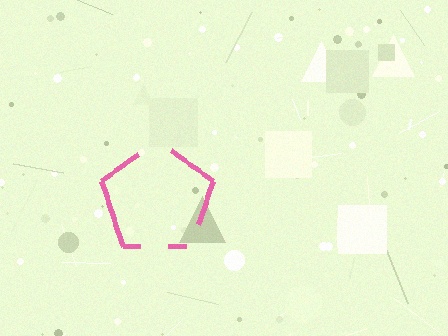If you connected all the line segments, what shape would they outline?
They would outline a pentagon.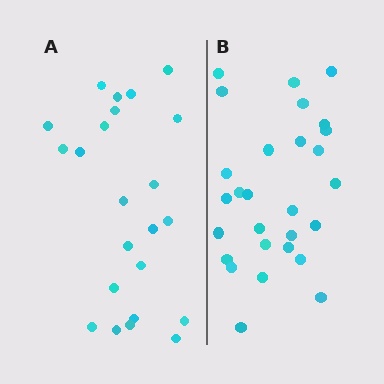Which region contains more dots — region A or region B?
Region B (the right region) has more dots.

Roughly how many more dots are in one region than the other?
Region B has about 5 more dots than region A.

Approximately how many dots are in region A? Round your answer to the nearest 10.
About 20 dots. (The exact count is 23, which rounds to 20.)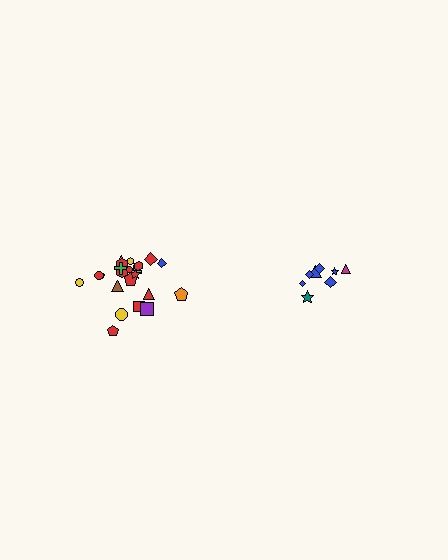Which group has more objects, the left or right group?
The left group.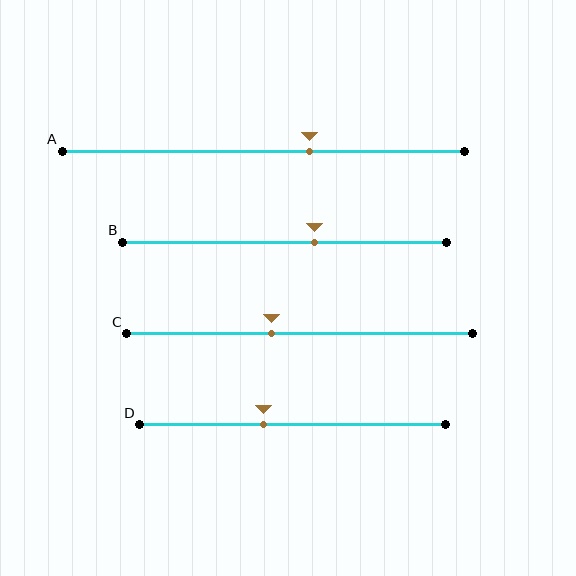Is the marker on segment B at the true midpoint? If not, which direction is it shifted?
No, the marker on segment B is shifted to the right by about 9% of the segment length.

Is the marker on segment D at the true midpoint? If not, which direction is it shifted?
No, the marker on segment D is shifted to the left by about 10% of the segment length.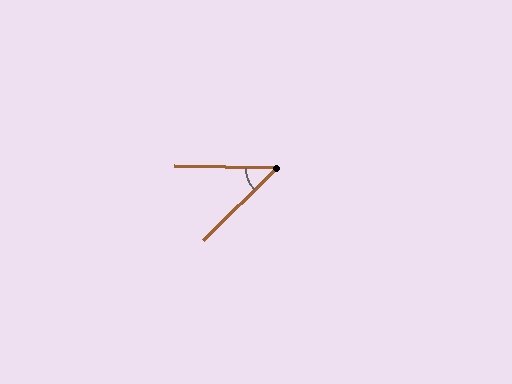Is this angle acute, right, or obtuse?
It is acute.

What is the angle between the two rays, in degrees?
Approximately 45 degrees.